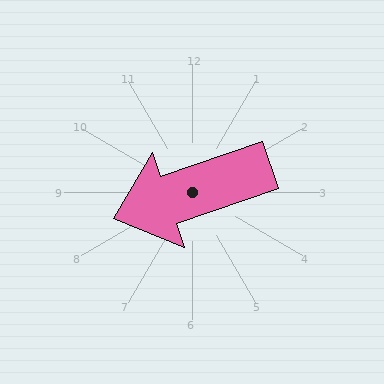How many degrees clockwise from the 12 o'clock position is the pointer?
Approximately 251 degrees.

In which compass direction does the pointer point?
West.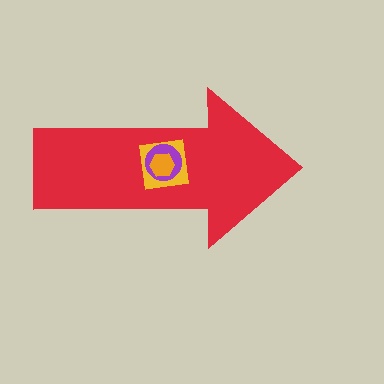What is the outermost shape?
The red arrow.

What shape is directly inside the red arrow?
The yellow square.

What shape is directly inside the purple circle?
The orange hexagon.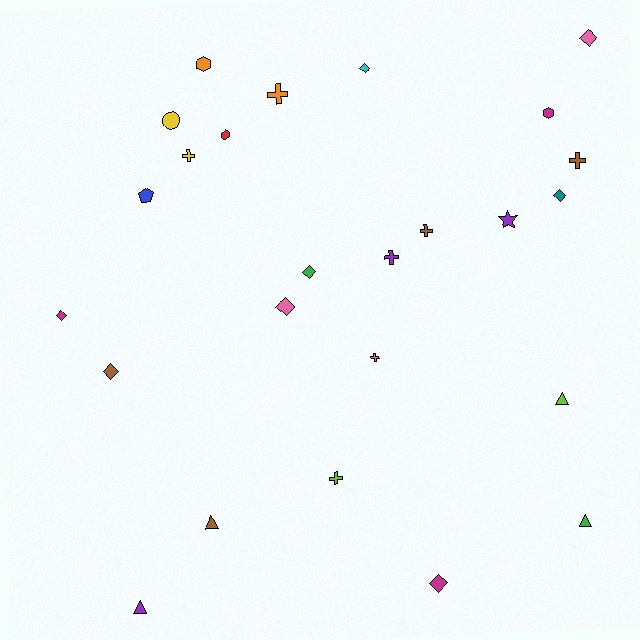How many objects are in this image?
There are 25 objects.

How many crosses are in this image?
There are 7 crosses.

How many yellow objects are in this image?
There are 2 yellow objects.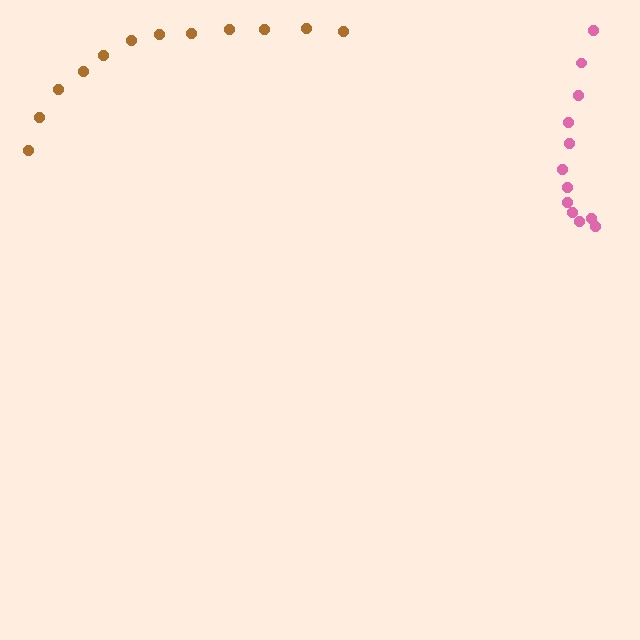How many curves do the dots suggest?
There are 2 distinct paths.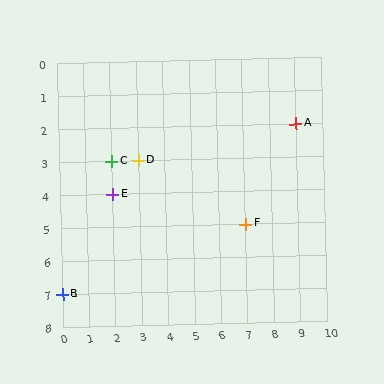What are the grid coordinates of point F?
Point F is at grid coordinates (7, 5).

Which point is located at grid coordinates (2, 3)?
Point C is at (2, 3).